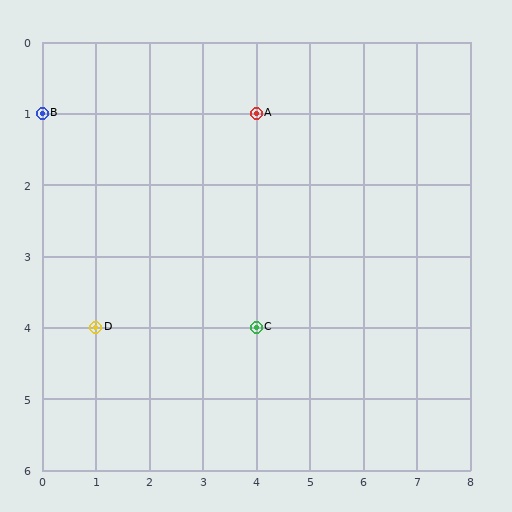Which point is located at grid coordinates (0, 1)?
Point B is at (0, 1).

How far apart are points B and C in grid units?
Points B and C are 4 columns and 3 rows apart (about 5.0 grid units diagonally).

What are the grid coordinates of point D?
Point D is at grid coordinates (1, 4).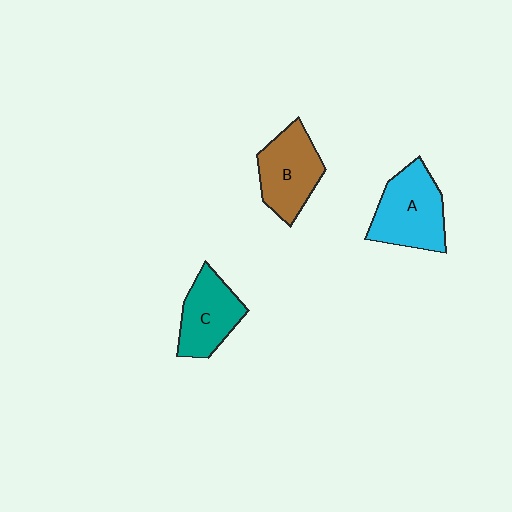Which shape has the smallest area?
Shape C (teal).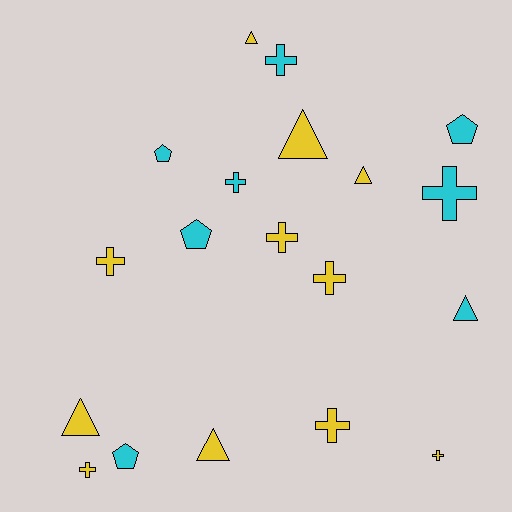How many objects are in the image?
There are 19 objects.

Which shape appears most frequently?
Cross, with 9 objects.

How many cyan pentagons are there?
There are 4 cyan pentagons.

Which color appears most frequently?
Yellow, with 11 objects.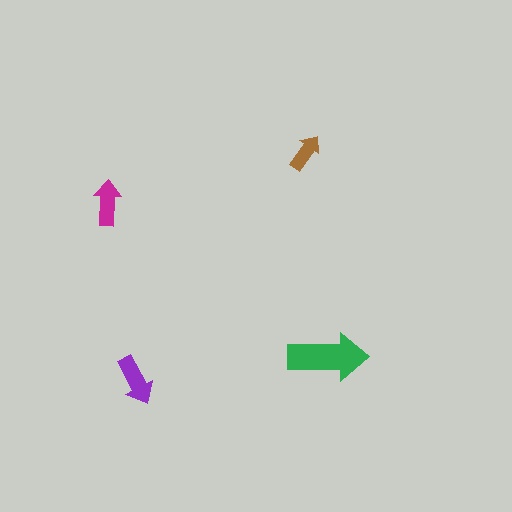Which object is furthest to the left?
The magenta arrow is leftmost.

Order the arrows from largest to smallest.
the green one, the purple one, the magenta one, the brown one.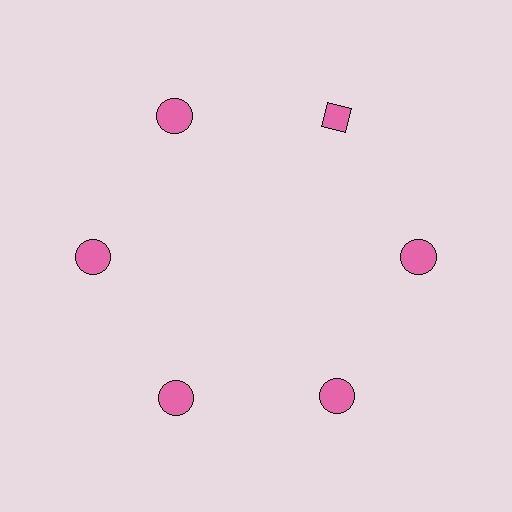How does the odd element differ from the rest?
It has a different shape: diamond instead of circle.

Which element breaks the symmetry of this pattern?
The pink diamond at roughly the 1 o'clock position breaks the symmetry. All other shapes are pink circles.